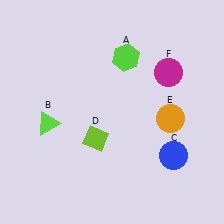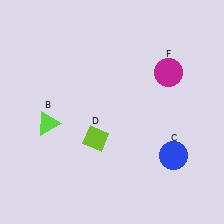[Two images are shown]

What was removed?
The lime hexagon (A), the orange circle (E) were removed in Image 2.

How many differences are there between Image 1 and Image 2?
There are 2 differences between the two images.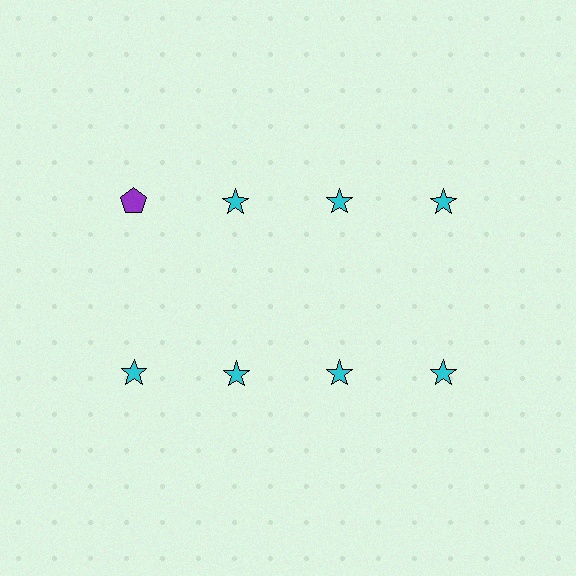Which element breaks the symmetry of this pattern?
The purple pentagon in the top row, leftmost column breaks the symmetry. All other shapes are cyan stars.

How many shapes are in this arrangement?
There are 8 shapes arranged in a grid pattern.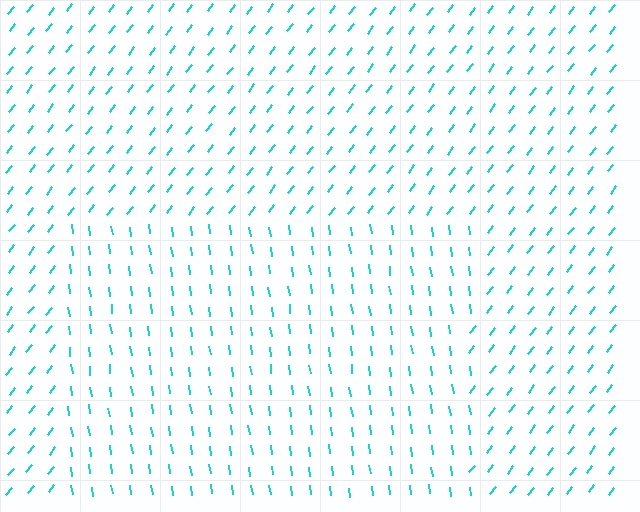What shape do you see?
I see a rectangle.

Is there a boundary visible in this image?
Yes, there is a texture boundary formed by a change in line orientation.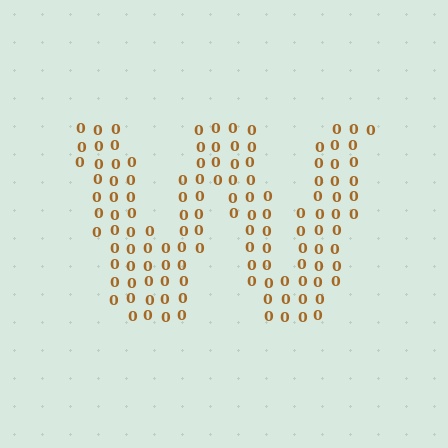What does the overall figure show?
The overall figure shows the letter W.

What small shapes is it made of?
It is made of small digit 0's.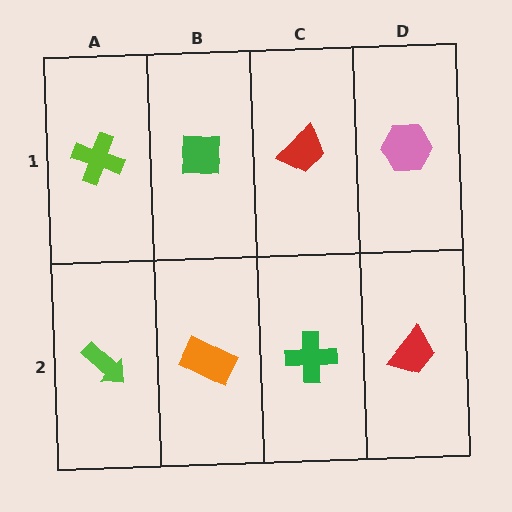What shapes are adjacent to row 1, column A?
A lime arrow (row 2, column A), a green square (row 1, column B).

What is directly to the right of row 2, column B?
A green cross.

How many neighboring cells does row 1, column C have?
3.